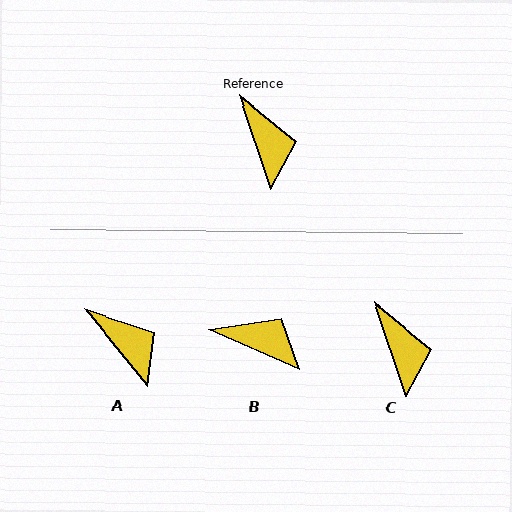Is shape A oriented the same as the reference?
No, it is off by about 20 degrees.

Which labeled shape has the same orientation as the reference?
C.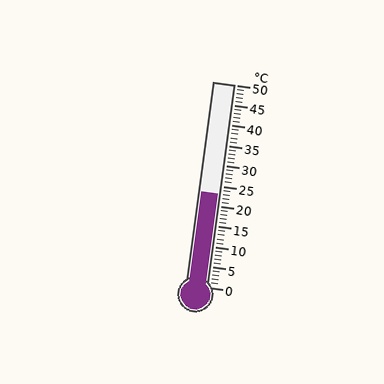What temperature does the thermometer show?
The thermometer shows approximately 23°C.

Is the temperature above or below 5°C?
The temperature is above 5°C.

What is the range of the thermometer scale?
The thermometer scale ranges from 0°C to 50°C.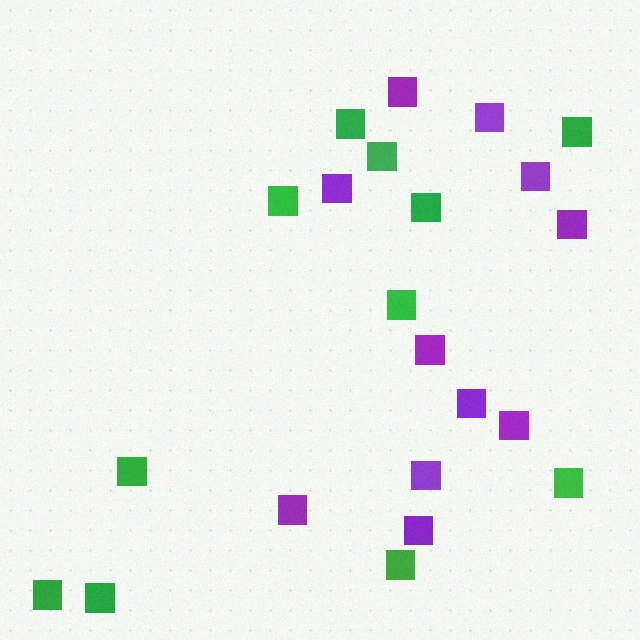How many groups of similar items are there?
There are 2 groups: one group of purple squares (11) and one group of green squares (11).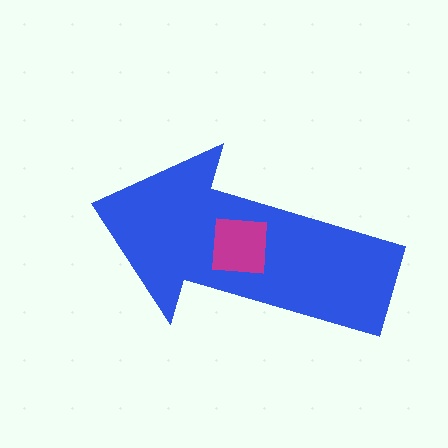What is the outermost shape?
The blue arrow.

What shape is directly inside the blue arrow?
The magenta square.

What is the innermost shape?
The magenta square.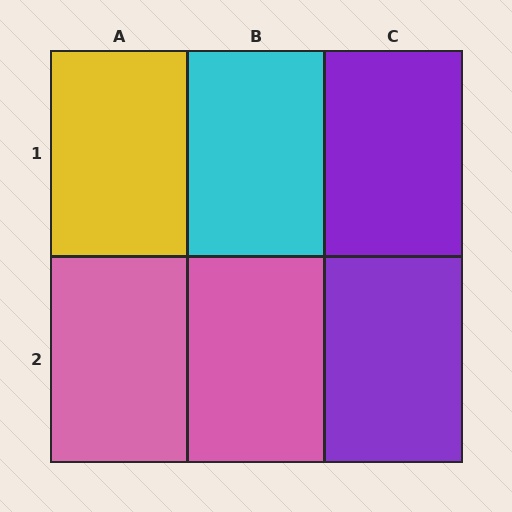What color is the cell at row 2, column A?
Pink.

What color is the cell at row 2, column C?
Purple.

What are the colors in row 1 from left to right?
Yellow, cyan, purple.